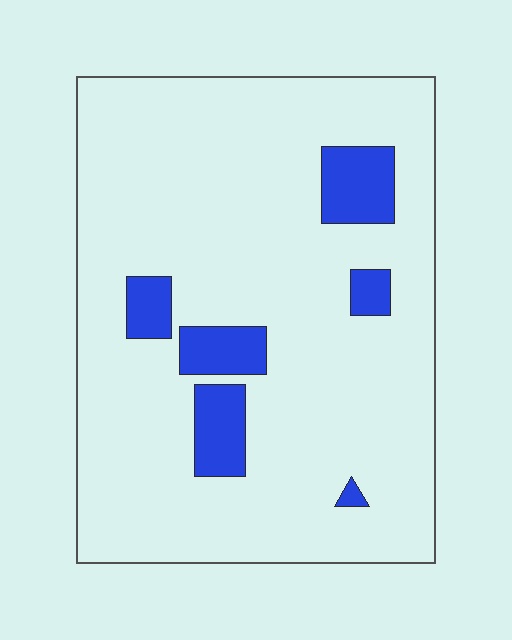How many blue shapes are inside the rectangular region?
6.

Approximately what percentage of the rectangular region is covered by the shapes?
Approximately 10%.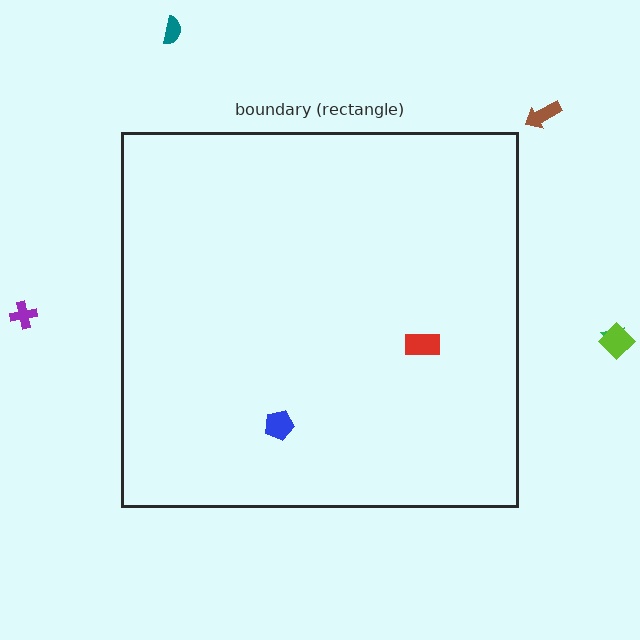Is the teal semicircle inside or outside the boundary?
Outside.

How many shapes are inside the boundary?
2 inside, 5 outside.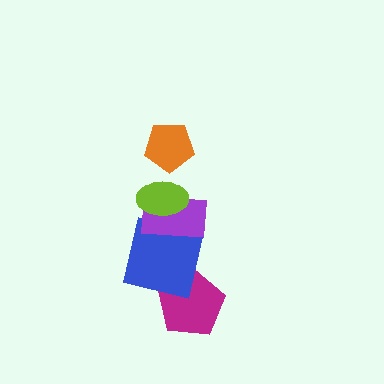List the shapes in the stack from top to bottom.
From top to bottom: the orange pentagon, the lime ellipse, the purple rectangle, the blue square, the magenta pentagon.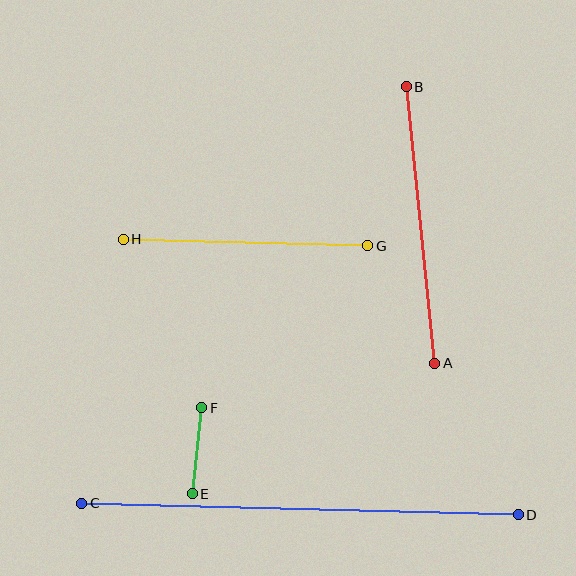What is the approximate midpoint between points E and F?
The midpoint is at approximately (197, 451) pixels.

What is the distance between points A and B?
The distance is approximately 278 pixels.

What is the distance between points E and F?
The distance is approximately 87 pixels.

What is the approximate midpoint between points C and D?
The midpoint is at approximately (300, 509) pixels.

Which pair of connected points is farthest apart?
Points C and D are farthest apart.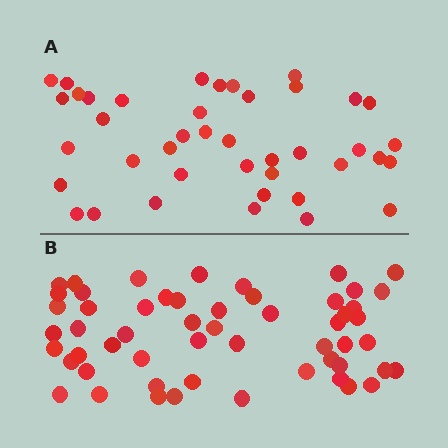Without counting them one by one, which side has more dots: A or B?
Region B (the bottom region) has more dots.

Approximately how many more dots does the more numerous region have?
Region B has approximately 15 more dots than region A.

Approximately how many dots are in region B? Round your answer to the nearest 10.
About 60 dots. (The exact count is 55, which rounds to 60.)